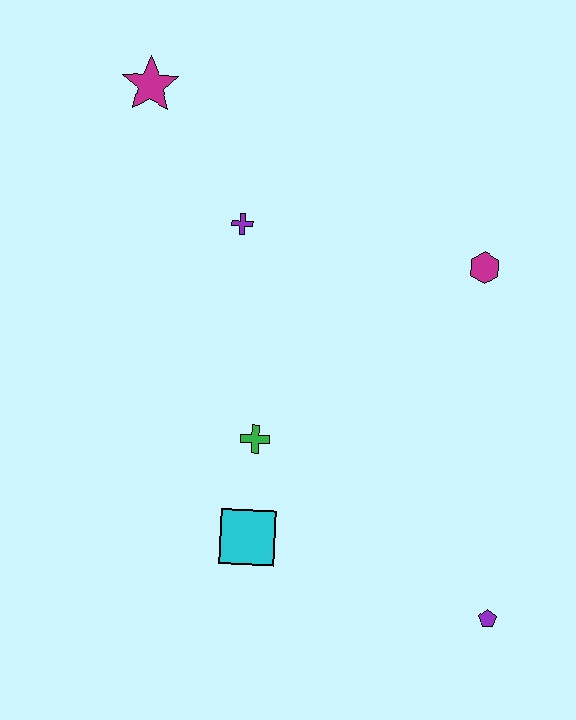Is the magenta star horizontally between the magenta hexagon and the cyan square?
No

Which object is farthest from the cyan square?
The magenta star is farthest from the cyan square.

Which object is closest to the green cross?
The cyan square is closest to the green cross.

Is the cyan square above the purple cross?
No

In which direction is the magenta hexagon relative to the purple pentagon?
The magenta hexagon is above the purple pentagon.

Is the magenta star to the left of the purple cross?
Yes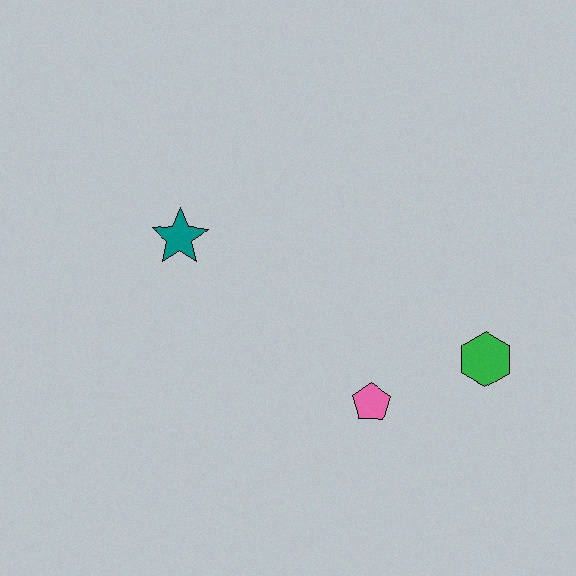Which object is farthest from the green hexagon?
The teal star is farthest from the green hexagon.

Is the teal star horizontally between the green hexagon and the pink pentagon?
No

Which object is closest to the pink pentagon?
The green hexagon is closest to the pink pentagon.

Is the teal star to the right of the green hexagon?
No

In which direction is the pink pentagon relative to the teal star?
The pink pentagon is to the right of the teal star.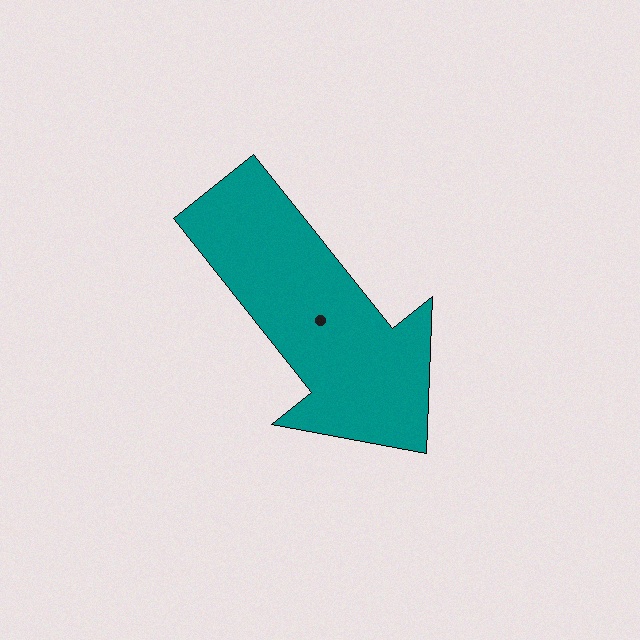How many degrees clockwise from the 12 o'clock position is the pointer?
Approximately 141 degrees.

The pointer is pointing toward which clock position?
Roughly 5 o'clock.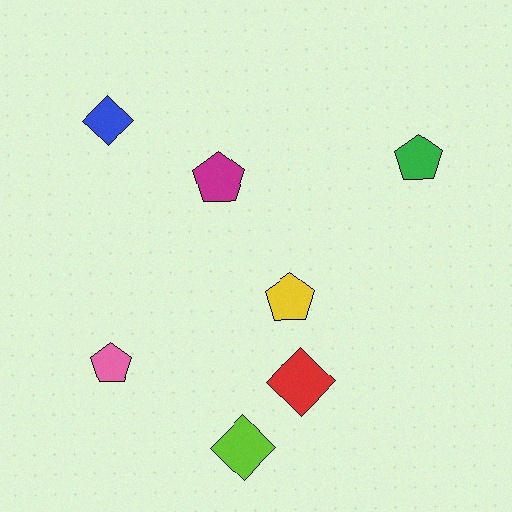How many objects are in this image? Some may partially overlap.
There are 7 objects.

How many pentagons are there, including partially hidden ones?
There are 4 pentagons.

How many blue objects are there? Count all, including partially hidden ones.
There is 1 blue object.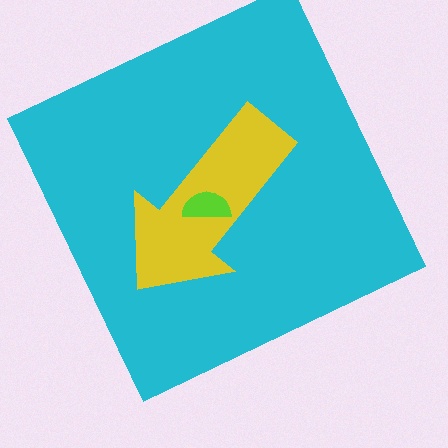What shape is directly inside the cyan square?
The yellow arrow.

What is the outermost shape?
The cyan square.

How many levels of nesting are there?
3.